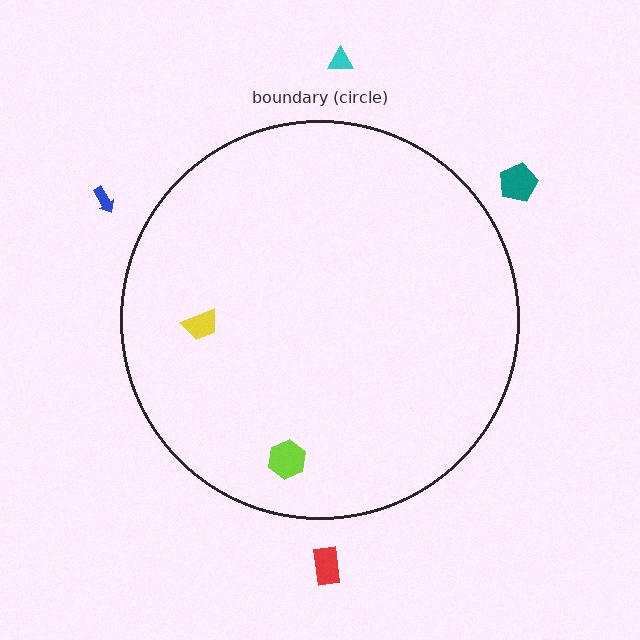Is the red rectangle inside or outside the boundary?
Outside.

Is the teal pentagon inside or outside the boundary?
Outside.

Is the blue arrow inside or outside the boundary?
Outside.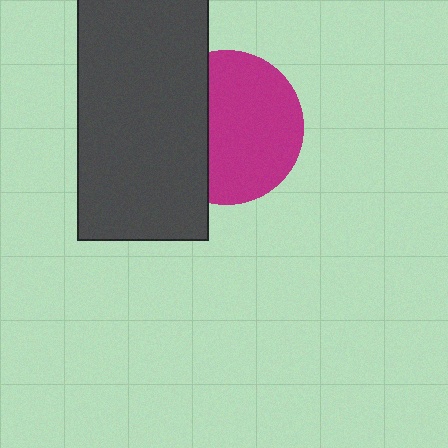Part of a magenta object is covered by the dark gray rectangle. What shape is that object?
It is a circle.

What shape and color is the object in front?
The object in front is a dark gray rectangle.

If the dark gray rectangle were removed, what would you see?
You would see the complete magenta circle.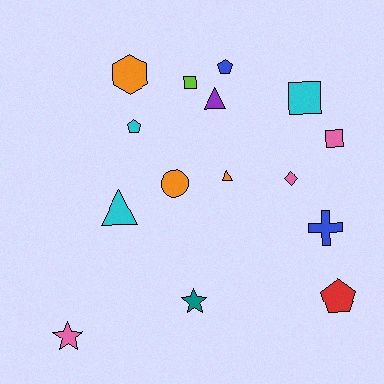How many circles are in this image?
There is 1 circle.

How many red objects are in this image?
There is 1 red object.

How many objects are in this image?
There are 15 objects.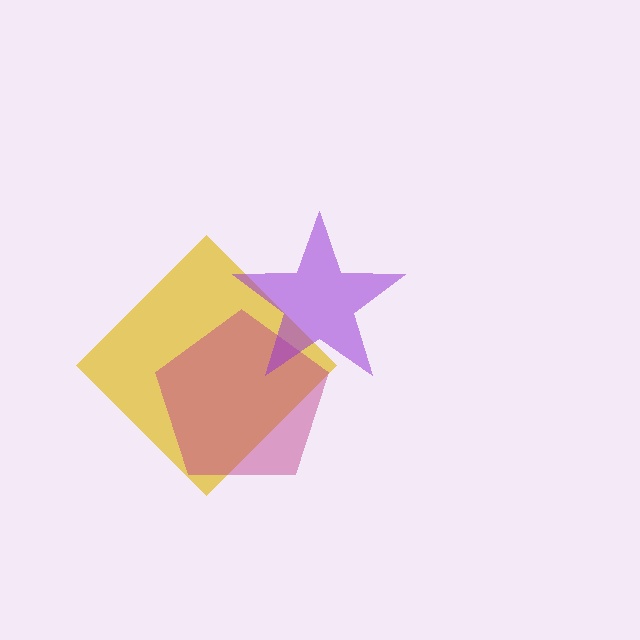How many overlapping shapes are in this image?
There are 3 overlapping shapes in the image.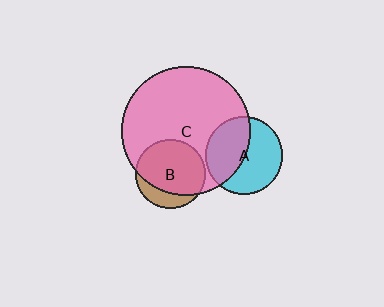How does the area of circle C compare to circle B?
Approximately 3.5 times.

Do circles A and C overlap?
Yes.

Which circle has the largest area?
Circle C (pink).